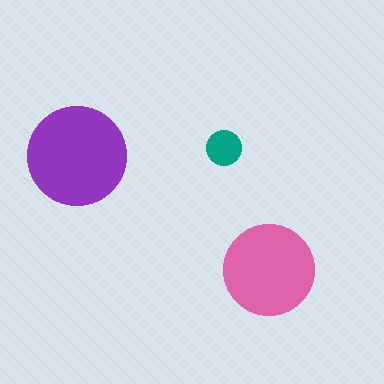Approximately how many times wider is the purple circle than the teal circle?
About 3 times wider.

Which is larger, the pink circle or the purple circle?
The purple one.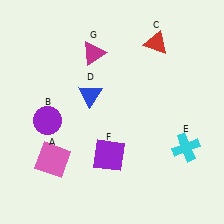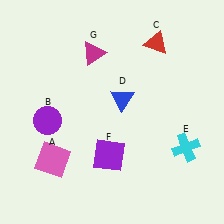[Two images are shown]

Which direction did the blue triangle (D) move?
The blue triangle (D) moved right.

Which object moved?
The blue triangle (D) moved right.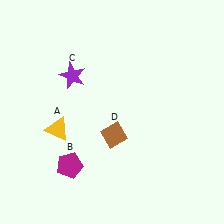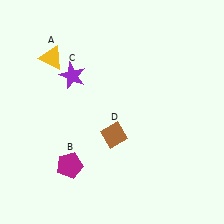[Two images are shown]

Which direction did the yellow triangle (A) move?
The yellow triangle (A) moved up.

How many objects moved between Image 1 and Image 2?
1 object moved between the two images.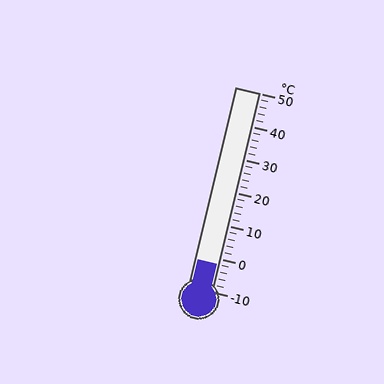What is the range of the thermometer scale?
The thermometer scale ranges from -10°C to 50°C.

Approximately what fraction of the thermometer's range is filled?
The thermometer is filled to approximately 15% of its range.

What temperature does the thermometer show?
The thermometer shows approximately -2°C.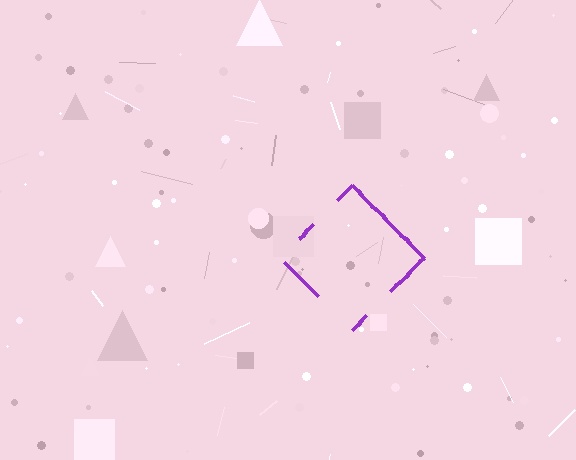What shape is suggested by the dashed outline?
The dashed outline suggests a diamond.